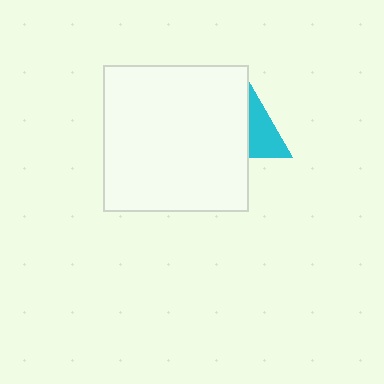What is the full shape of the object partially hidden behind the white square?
The partially hidden object is a cyan triangle.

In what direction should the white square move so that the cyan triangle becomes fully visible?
The white square should move left. That is the shortest direction to clear the overlap and leave the cyan triangle fully visible.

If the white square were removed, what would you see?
You would see the complete cyan triangle.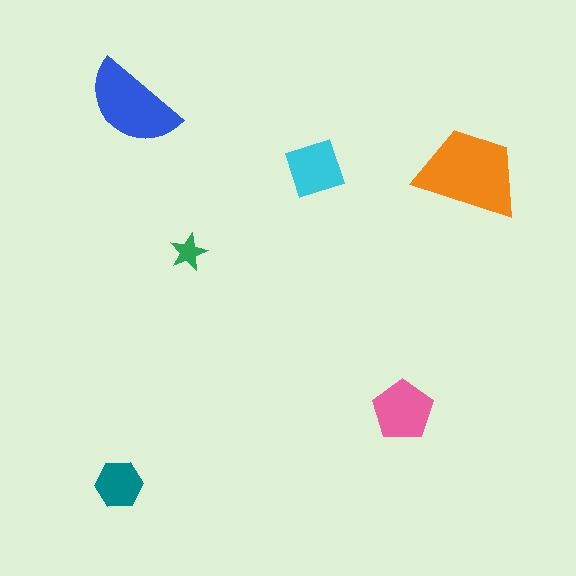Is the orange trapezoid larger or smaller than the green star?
Larger.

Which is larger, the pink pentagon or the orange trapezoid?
The orange trapezoid.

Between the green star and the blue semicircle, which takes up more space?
The blue semicircle.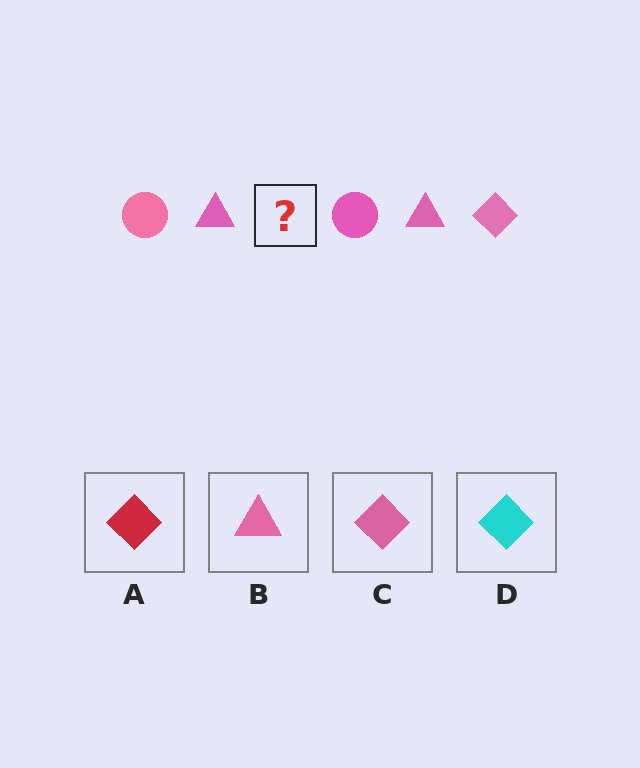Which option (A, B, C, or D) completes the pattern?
C.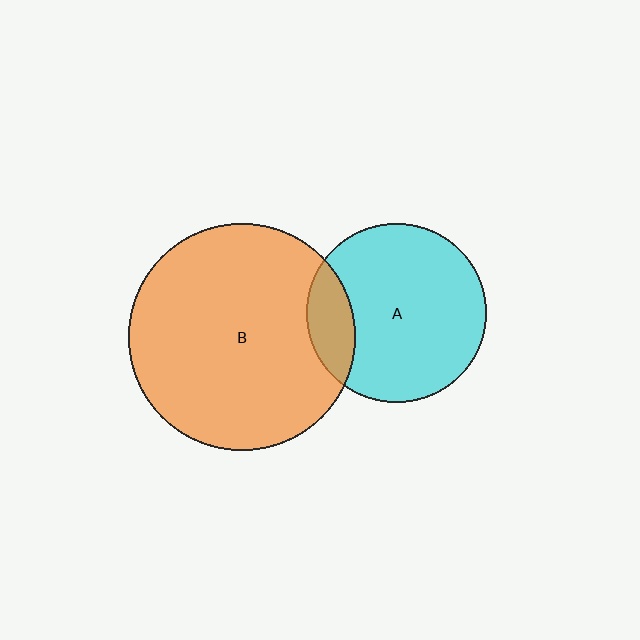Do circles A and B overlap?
Yes.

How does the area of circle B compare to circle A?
Approximately 1.6 times.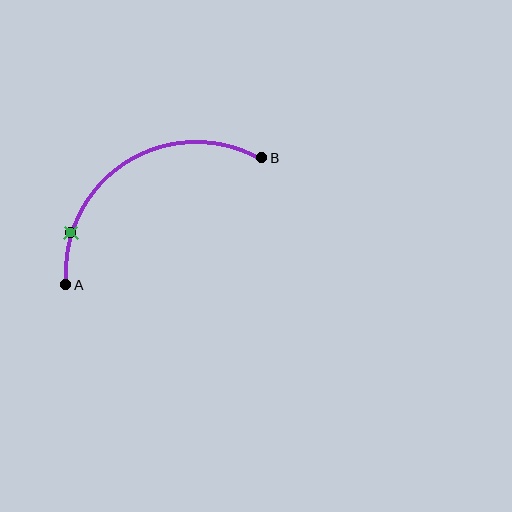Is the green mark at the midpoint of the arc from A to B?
No. The green mark lies on the arc but is closer to endpoint A. The arc midpoint would be at the point on the curve equidistant along the arc from both A and B.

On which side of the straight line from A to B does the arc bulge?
The arc bulges above the straight line connecting A and B.